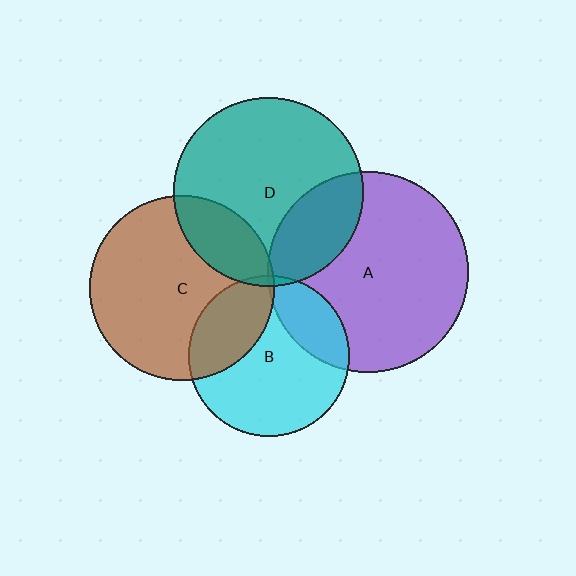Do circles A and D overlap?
Yes.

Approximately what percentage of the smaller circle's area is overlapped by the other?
Approximately 25%.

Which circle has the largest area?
Circle A (purple).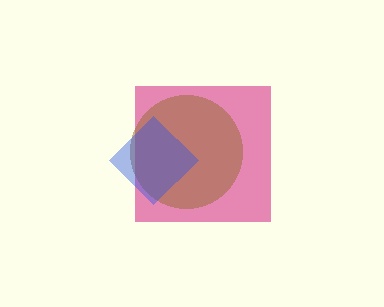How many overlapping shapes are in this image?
There are 3 overlapping shapes in the image.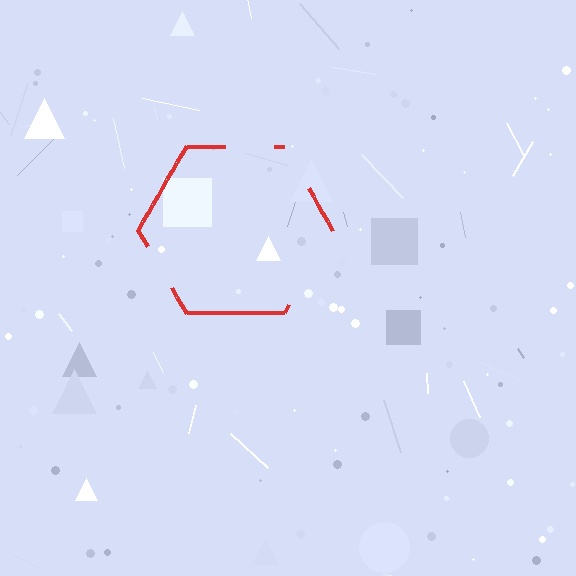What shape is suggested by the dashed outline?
The dashed outline suggests a hexagon.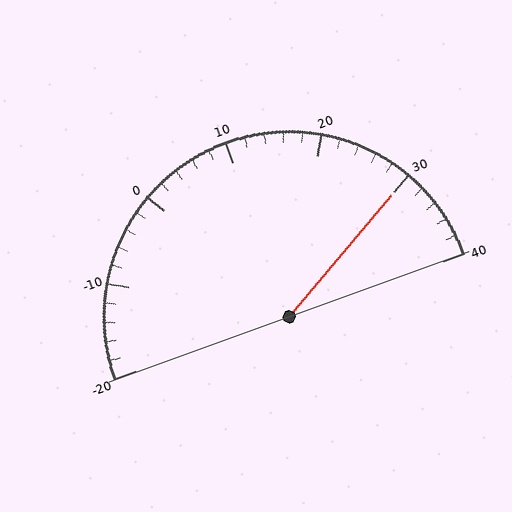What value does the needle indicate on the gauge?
The needle indicates approximately 30.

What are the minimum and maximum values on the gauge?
The gauge ranges from -20 to 40.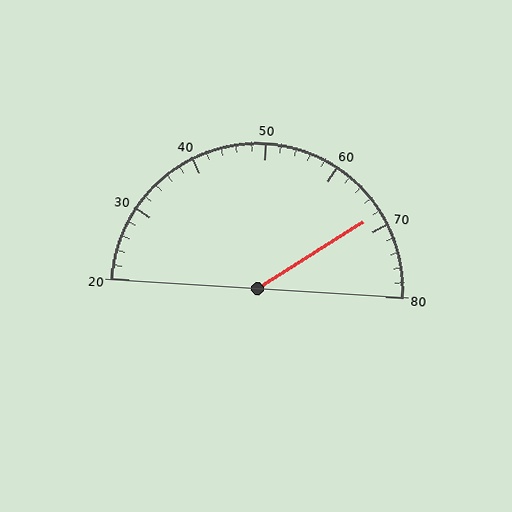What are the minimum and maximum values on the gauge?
The gauge ranges from 20 to 80.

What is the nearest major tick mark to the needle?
The nearest major tick mark is 70.